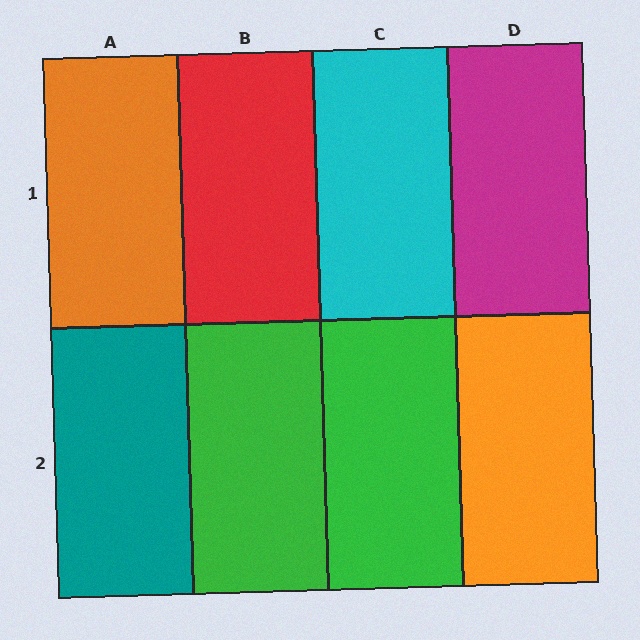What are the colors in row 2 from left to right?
Teal, green, green, orange.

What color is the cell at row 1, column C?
Cyan.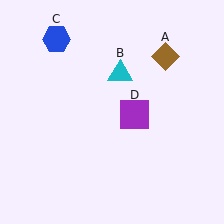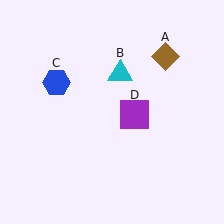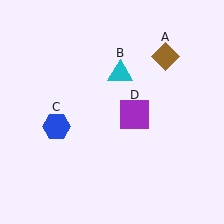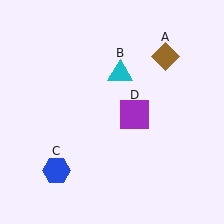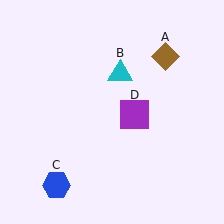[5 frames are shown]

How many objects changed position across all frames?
1 object changed position: blue hexagon (object C).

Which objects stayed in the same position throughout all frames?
Brown diamond (object A) and cyan triangle (object B) and purple square (object D) remained stationary.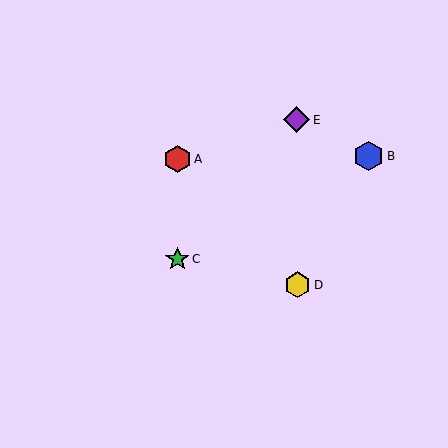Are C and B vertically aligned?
No, C is at x≈177 and B is at x≈369.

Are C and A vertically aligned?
Yes, both are at x≈177.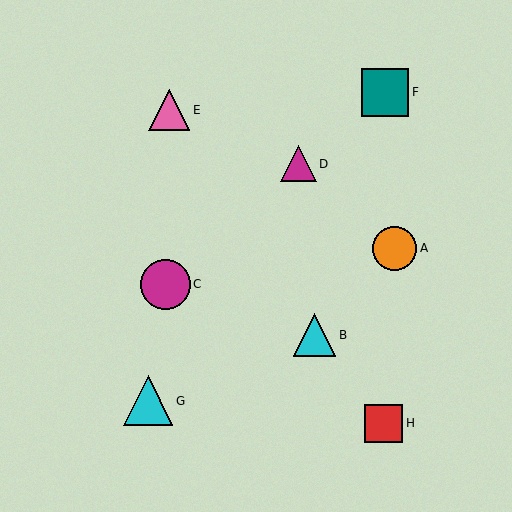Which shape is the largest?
The cyan triangle (labeled G) is the largest.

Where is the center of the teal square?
The center of the teal square is at (385, 92).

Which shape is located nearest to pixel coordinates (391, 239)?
The orange circle (labeled A) at (395, 248) is nearest to that location.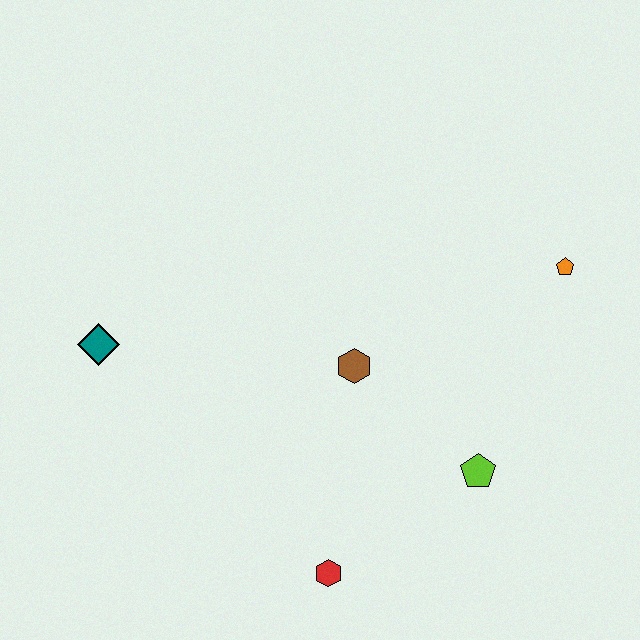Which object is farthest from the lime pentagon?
The teal diamond is farthest from the lime pentagon.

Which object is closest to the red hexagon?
The lime pentagon is closest to the red hexagon.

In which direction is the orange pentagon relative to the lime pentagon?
The orange pentagon is above the lime pentagon.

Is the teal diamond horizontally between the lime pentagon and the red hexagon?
No